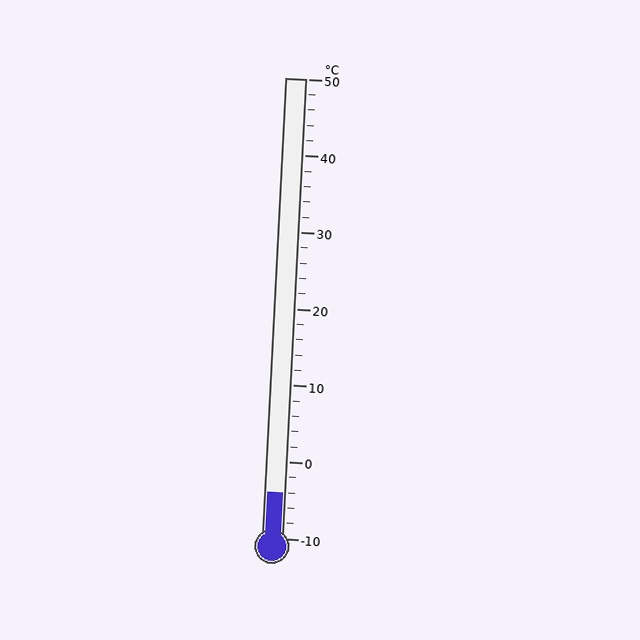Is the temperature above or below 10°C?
The temperature is below 10°C.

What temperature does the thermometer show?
The thermometer shows approximately -4°C.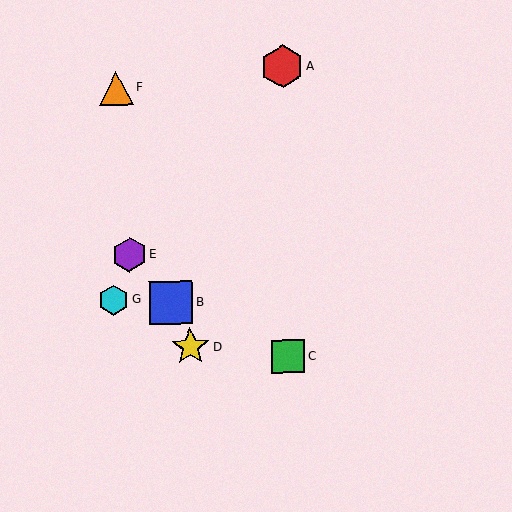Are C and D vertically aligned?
No, C is at x≈288 and D is at x≈190.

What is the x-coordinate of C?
Object C is at x≈288.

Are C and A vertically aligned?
Yes, both are at x≈288.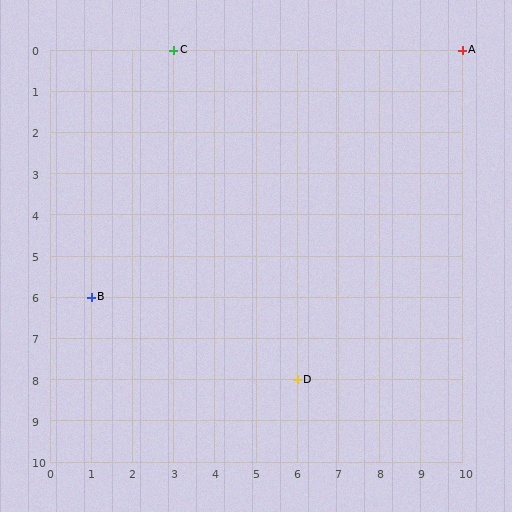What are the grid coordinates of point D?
Point D is at grid coordinates (6, 8).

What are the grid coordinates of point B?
Point B is at grid coordinates (1, 6).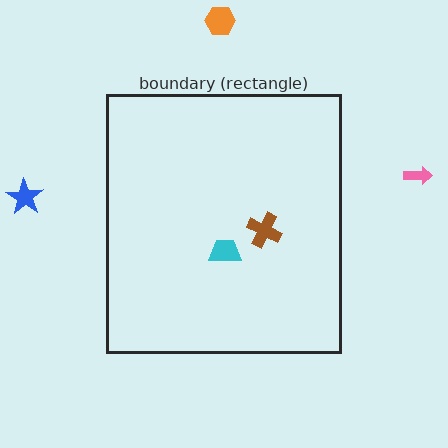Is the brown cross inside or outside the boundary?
Inside.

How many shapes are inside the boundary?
2 inside, 3 outside.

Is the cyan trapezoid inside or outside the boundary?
Inside.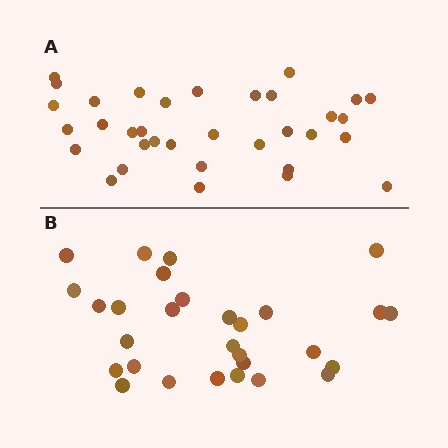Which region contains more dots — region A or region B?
Region A (the top region) has more dots.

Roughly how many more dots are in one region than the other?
Region A has about 5 more dots than region B.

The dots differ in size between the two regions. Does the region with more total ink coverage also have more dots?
No. Region B has more total ink coverage because its dots are larger, but region A actually contains more individual dots. Total area can be misleading — the number of items is what matters here.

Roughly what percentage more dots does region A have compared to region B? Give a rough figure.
About 15% more.